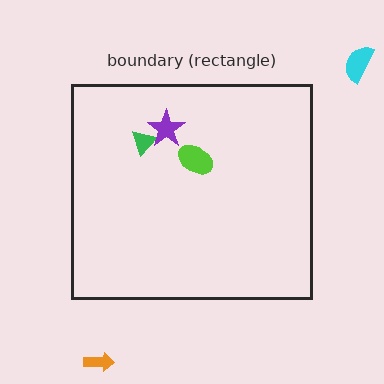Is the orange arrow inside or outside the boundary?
Outside.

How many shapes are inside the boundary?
3 inside, 2 outside.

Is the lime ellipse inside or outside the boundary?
Inside.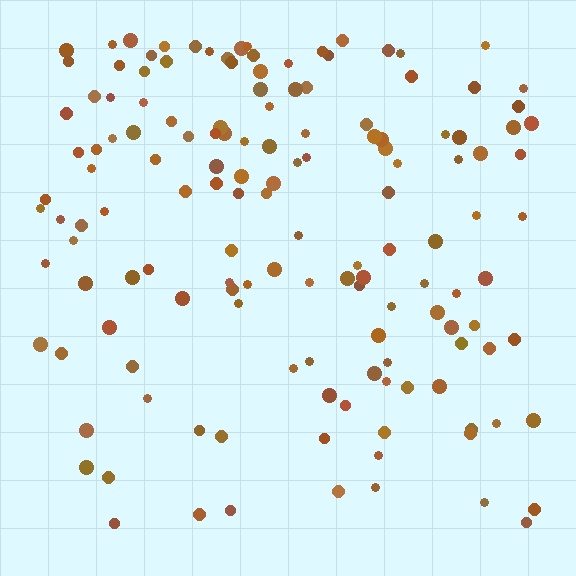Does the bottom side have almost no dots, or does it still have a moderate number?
Still a moderate number, just noticeably fewer than the top.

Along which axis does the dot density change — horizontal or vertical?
Vertical.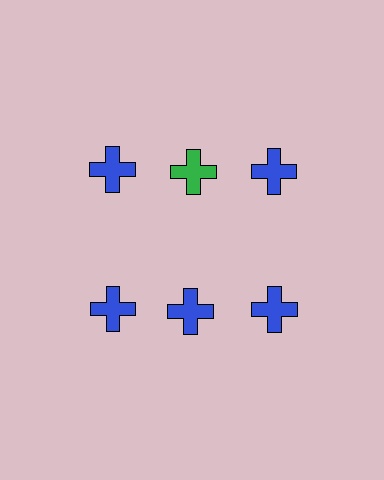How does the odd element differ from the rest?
It has a different color: green instead of blue.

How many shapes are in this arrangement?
There are 6 shapes arranged in a grid pattern.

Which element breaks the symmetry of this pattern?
The green cross in the top row, second from left column breaks the symmetry. All other shapes are blue crosses.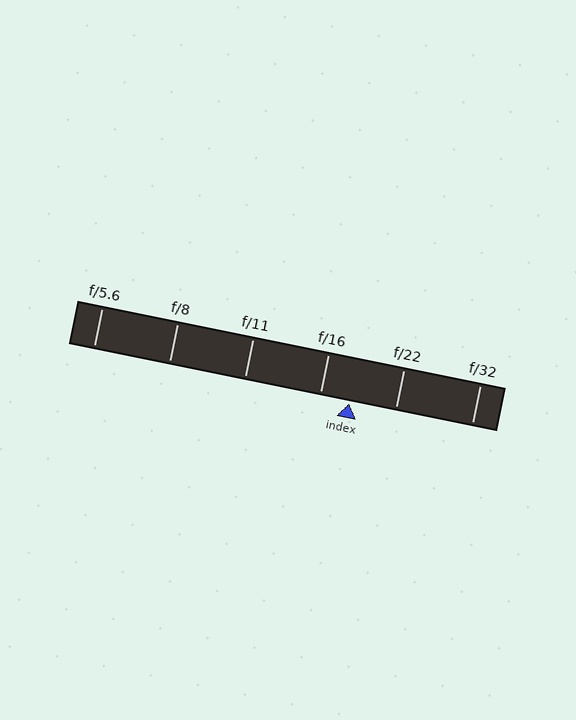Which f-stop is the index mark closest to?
The index mark is closest to f/16.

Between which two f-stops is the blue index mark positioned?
The index mark is between f/16 and f/22.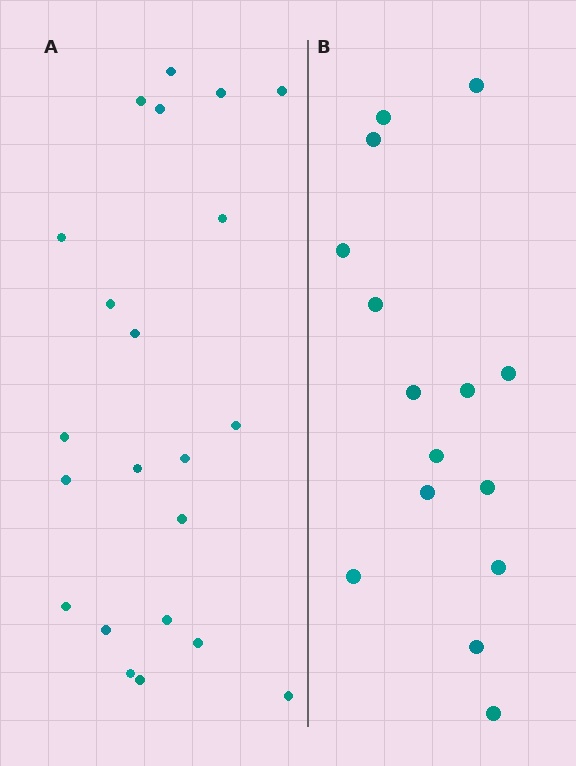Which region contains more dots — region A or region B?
Region A (the left region) has more dots.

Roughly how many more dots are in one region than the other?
Region A has roughly 8 or so more dots than region B.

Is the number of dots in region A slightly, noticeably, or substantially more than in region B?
Region A has substantially more. The ratio is roughly 1.5 to 1.